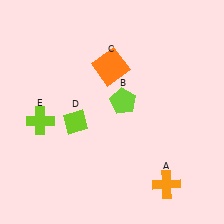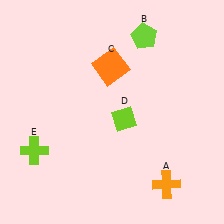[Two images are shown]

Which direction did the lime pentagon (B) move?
The lime pentagon (B) moved up.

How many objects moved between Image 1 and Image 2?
3 objects moved between the two images.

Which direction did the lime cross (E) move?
The lime cross (E) moved down.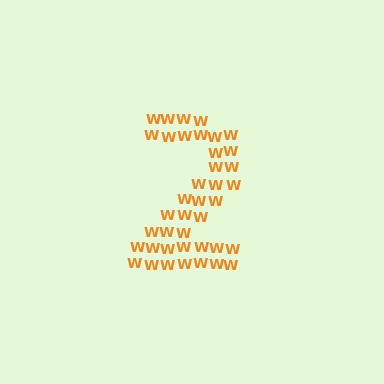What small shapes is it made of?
It is made of small letter W's.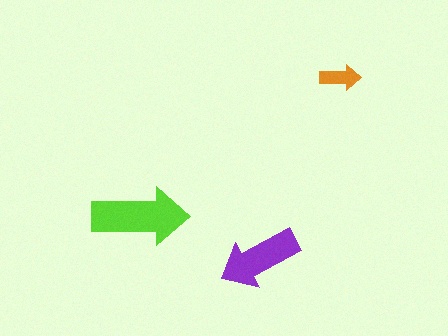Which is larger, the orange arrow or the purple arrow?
The purple one.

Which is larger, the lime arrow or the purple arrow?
The lime one.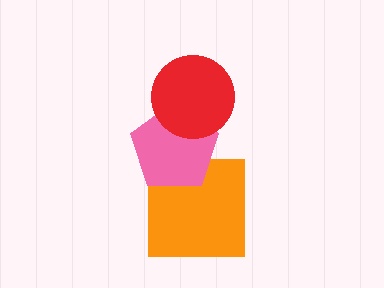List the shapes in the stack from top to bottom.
From top to bottom: the red circle, the pink pentagon, the orange square.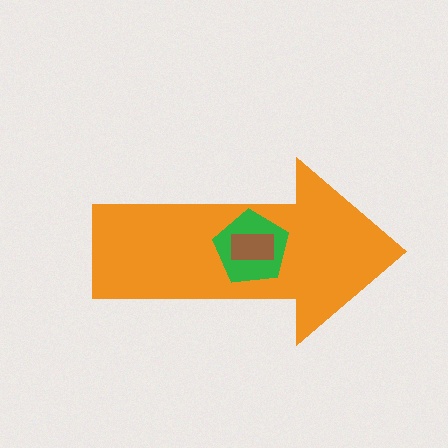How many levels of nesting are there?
3.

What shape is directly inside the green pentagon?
The brown rectangle.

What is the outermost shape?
The orange arrow.